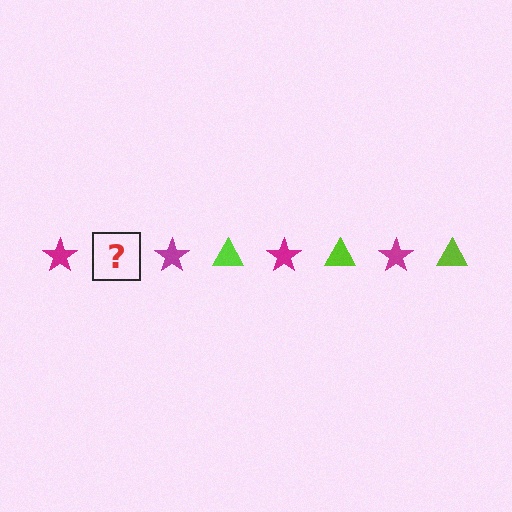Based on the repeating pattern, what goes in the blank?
The blank should be a lime triangle.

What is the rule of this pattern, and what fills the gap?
The rule is that the pattern alternates between magenta star and lime triangle. The gap should be filled with a lime triangle.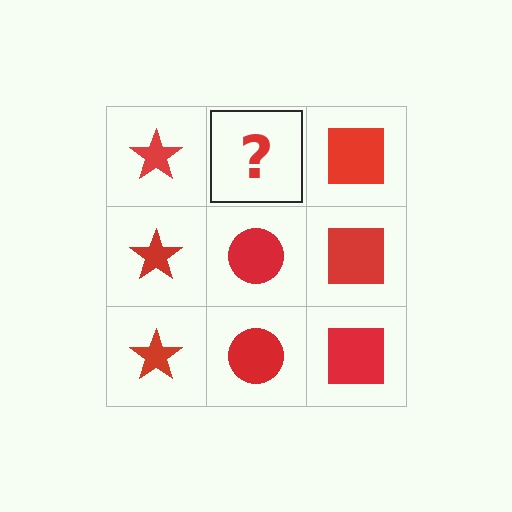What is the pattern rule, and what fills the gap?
The rule is that each column has a consistent shape. The gap should be filled with a red circle.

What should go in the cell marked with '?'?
The missing cell should contain a red circle.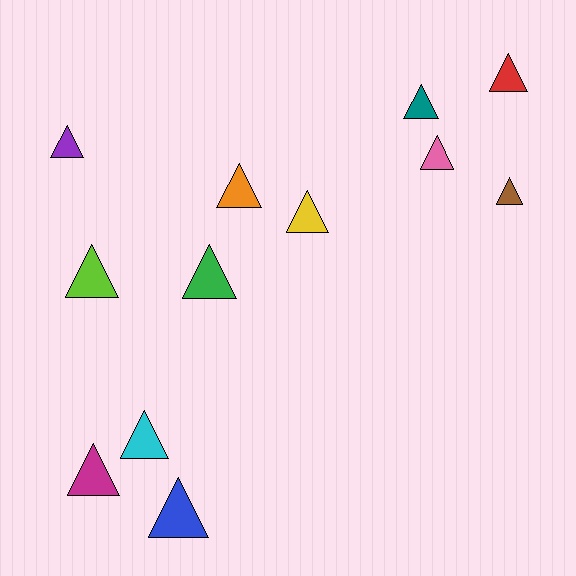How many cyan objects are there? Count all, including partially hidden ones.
There is 1 cyan object.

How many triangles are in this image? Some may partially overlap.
There are 12 triangles.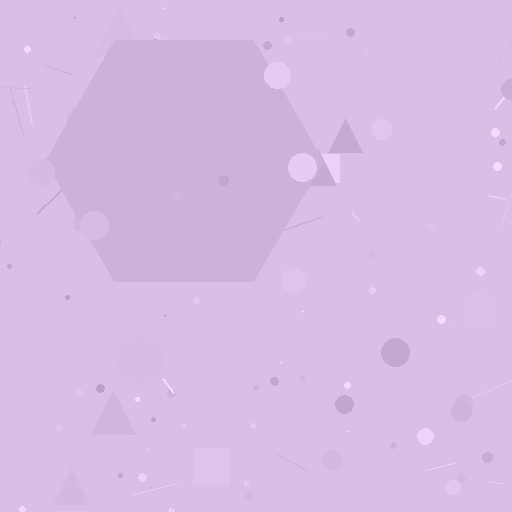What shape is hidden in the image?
A hexagon is hidden in the image.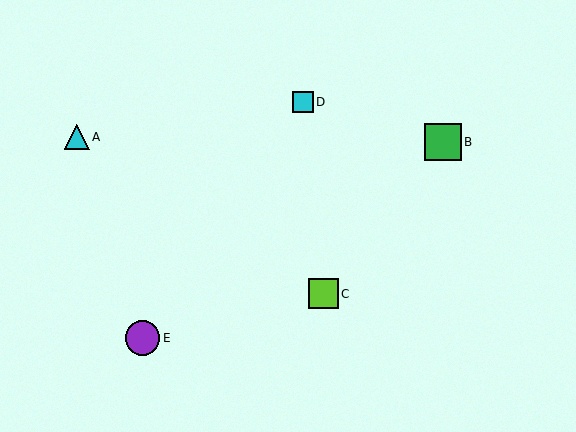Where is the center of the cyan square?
The center of the cyan square is at (303, 102).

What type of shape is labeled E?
Shape E is a purple circle.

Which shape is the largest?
The green square (labeled B) is the largest.